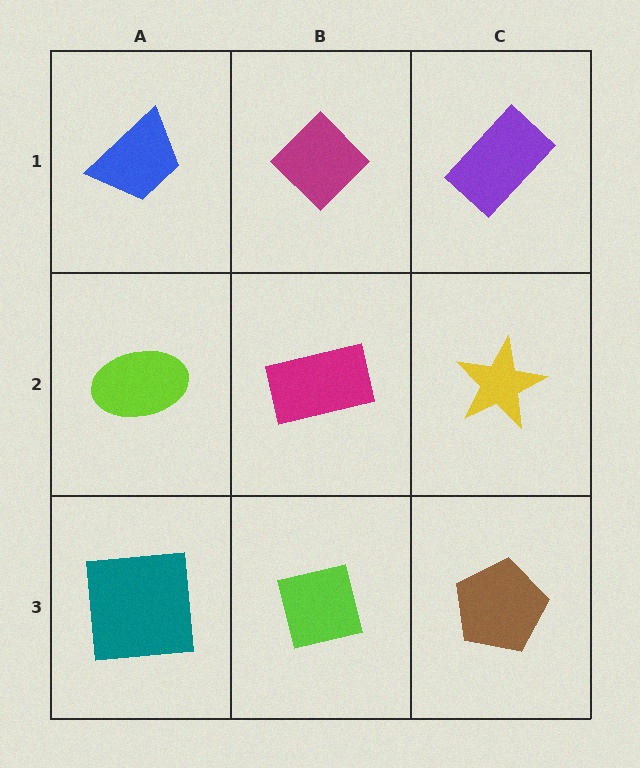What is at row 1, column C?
A purple rectangle.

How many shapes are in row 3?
3 shapes.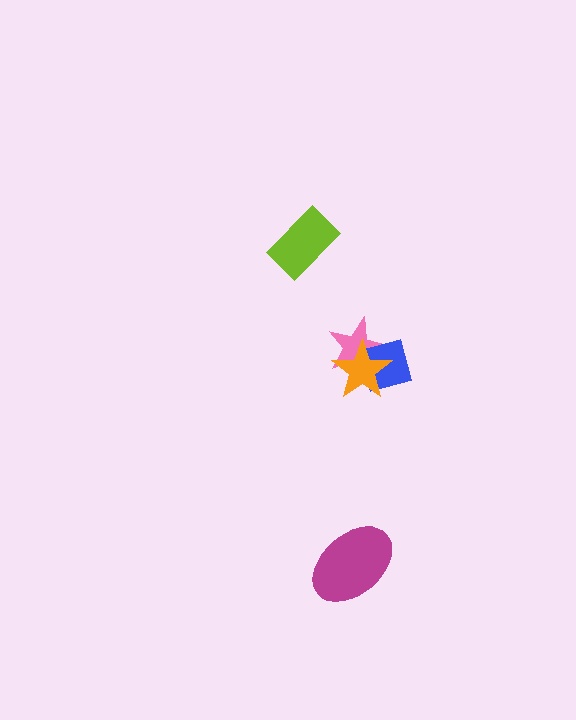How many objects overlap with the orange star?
2 objects overlap with the orange star.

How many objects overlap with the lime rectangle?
0 objects overlap with the lime rectangle.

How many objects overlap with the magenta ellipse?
0 objects overlap with the magenta ellipse.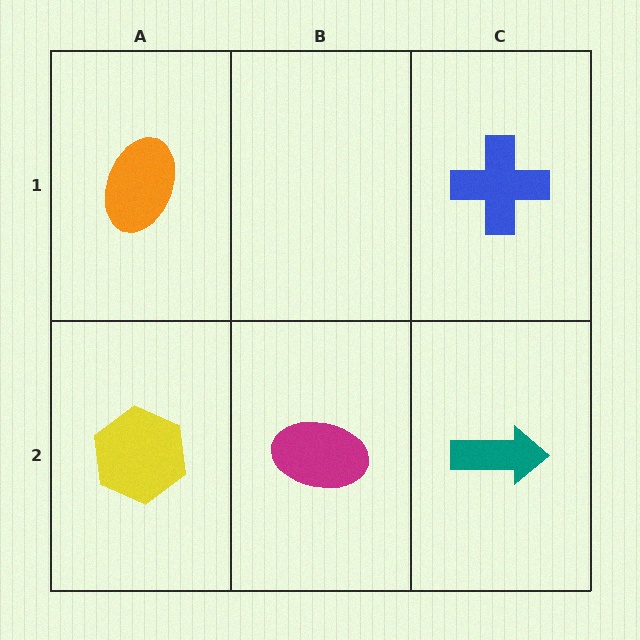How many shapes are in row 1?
2 shapes.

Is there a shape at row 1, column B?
No, that cell is empty.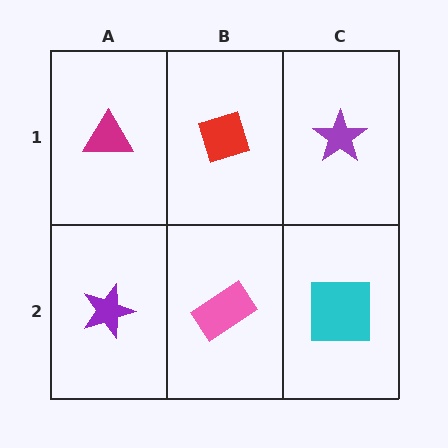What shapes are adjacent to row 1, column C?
A cyan square (row 2, column C), a red diamond (row 1, column B).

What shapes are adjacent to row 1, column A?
A purple star (row 2, column A), a red diamond (row 1, column B).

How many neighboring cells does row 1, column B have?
3.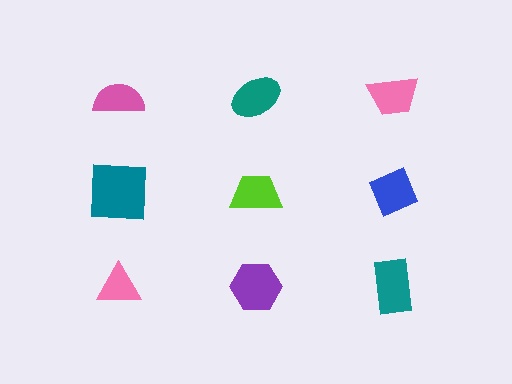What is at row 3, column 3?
A teal rectangle.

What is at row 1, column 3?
A pink trapezoid.